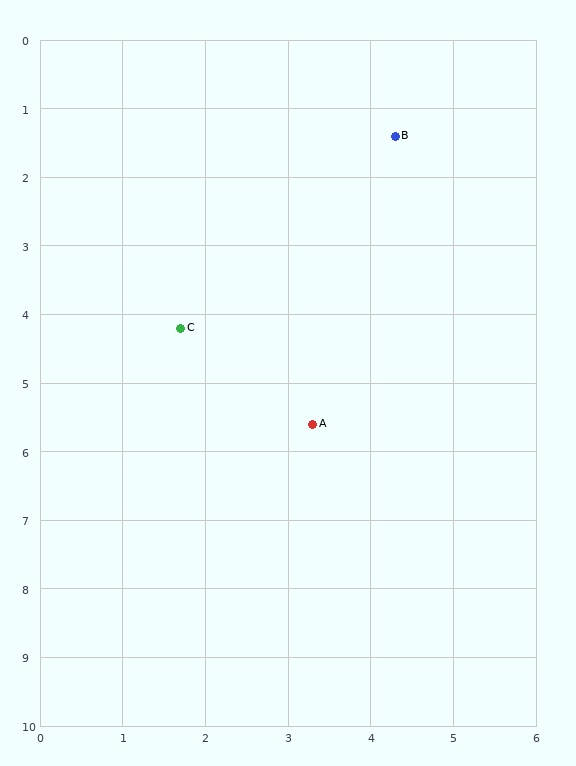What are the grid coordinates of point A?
Point A is at approximately (3.3, 5.6).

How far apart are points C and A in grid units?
Points C and A are about 2.1 grid units apart.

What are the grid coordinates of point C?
Point C is at approximately (1.7, 4.2).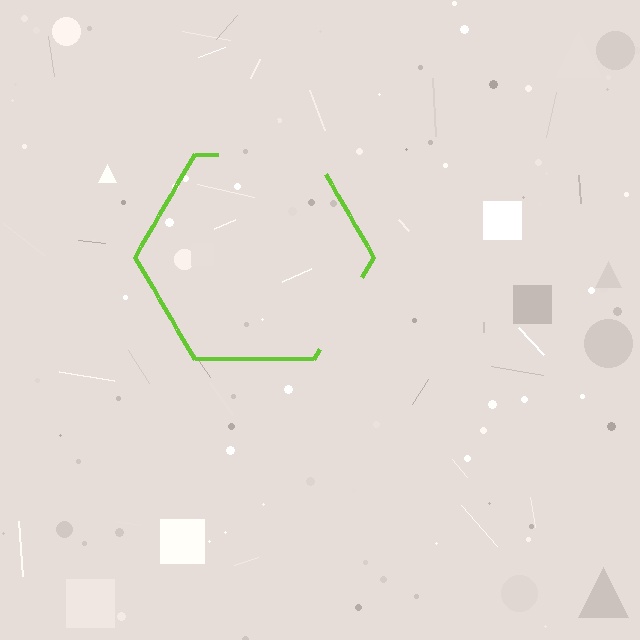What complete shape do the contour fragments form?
The contour fragments form a hexagon.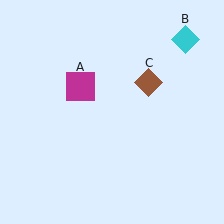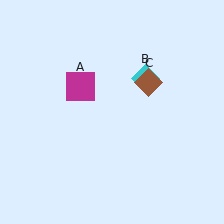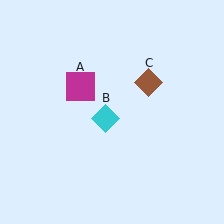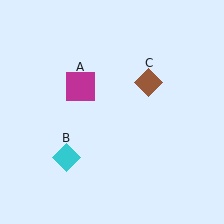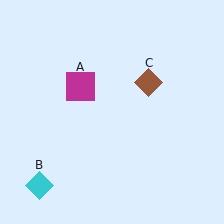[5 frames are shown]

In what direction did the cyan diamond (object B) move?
The cyan diamond (object B) moved down and to the left.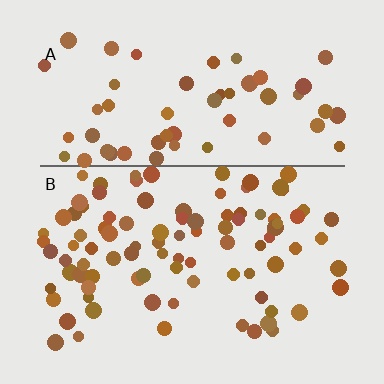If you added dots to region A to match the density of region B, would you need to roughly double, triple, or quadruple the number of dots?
Approximately double.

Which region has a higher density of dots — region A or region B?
B (the bottom).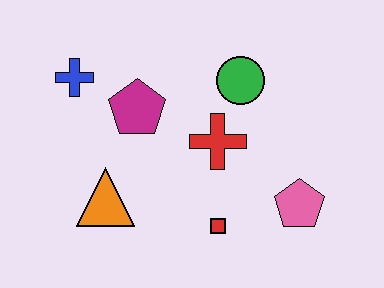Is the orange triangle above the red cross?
No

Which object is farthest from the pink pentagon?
The blue cross is farthest from the pink pentagon.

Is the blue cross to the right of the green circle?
No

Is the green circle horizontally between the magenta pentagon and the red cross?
No